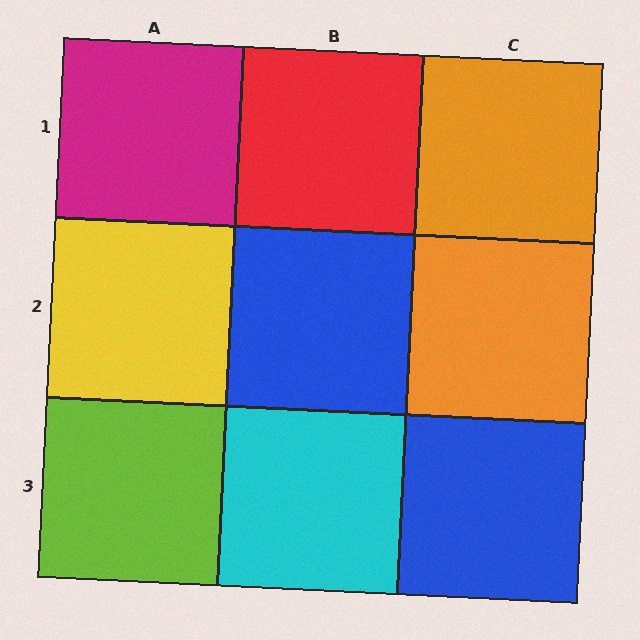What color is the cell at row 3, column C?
Blue.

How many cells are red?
1 cell is red.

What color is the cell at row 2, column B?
Blue.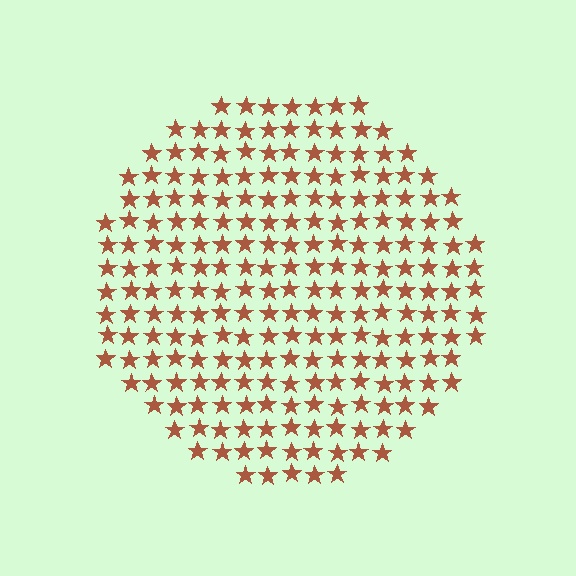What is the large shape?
The large shape is a circle.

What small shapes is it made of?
It is made of small stars.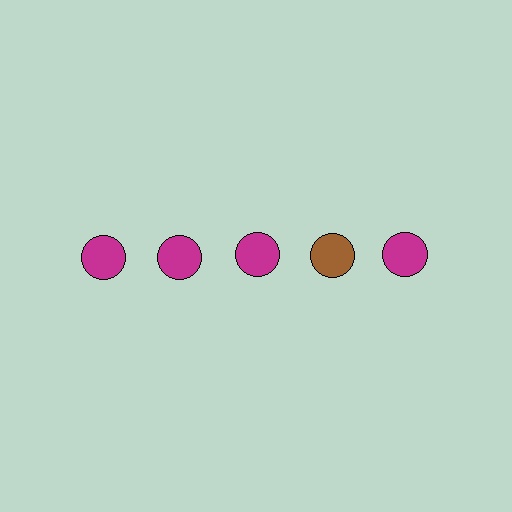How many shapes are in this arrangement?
There are 5 shapes arranged in a grid pattern.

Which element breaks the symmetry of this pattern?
The brown circle in the top row, second from right column breaks the symmetry. All other shapes are magenta circles.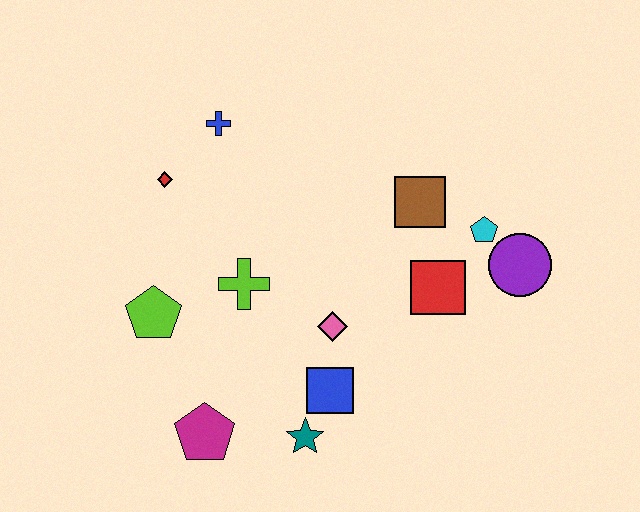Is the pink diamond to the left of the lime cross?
No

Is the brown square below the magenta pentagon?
No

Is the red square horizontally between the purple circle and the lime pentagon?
Yes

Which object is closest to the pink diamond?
The blue square is closest to the pink diamond.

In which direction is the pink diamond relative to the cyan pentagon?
The pink diamond is to the left of the cyan pentagon.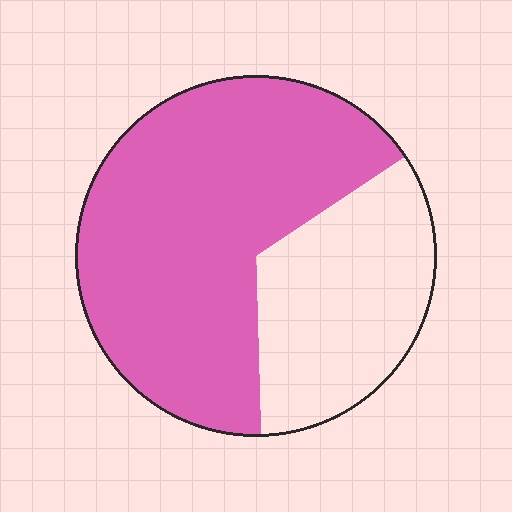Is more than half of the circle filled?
Yes.